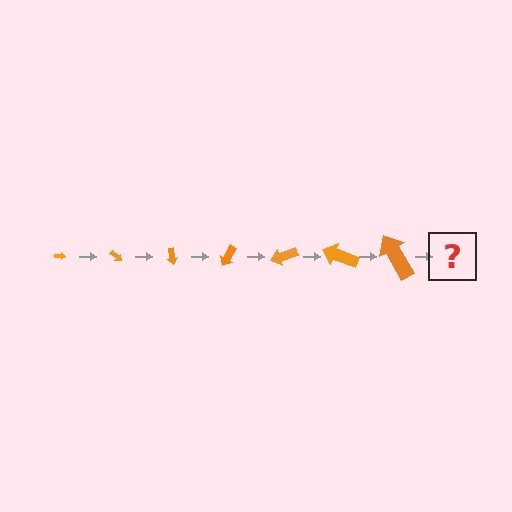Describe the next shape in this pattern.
It should be an arrow, larger than the previous one and rotated 280 degrees from the start.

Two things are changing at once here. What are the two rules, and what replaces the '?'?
The two rules are that the arrow grows larger each step and it rotates 40 degrees each step. The '?' should be an arrow, larger than the previous one and rotated 280 degrees from the start.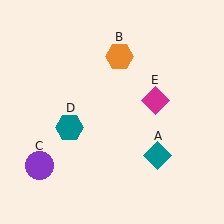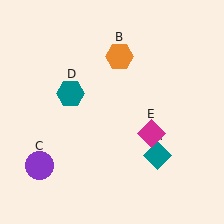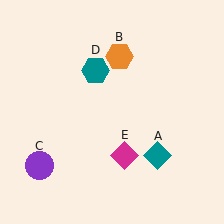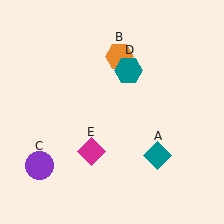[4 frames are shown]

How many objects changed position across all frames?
2 objects changed position: teal hexagon (object D), magenta diamond (object E).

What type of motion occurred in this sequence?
The teal hexagon (object D), magenta diamond (object E) rotated clockwise around the center of the scene.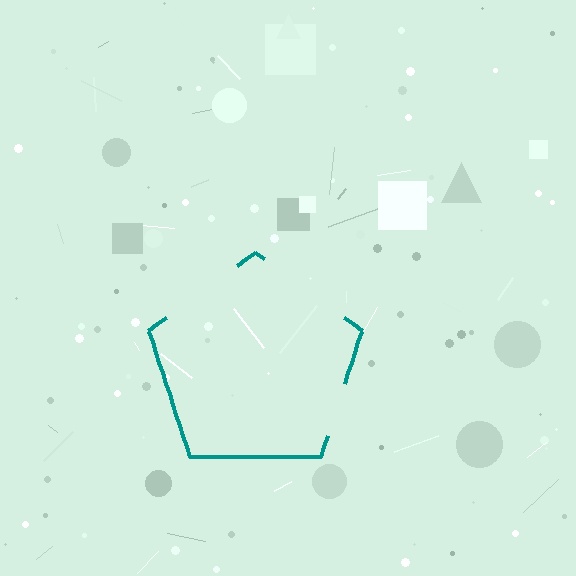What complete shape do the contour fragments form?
The contour fragments form a pentagon.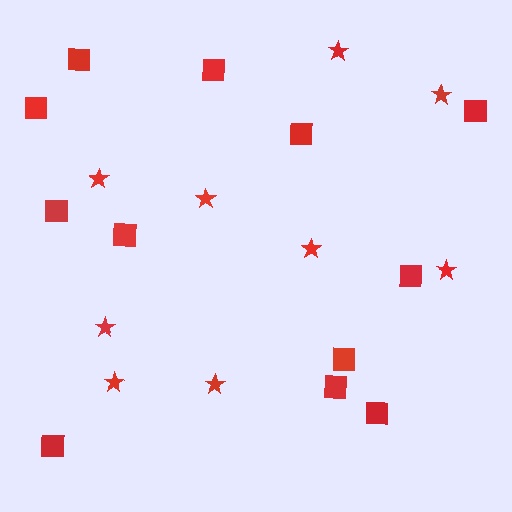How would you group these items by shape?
There are 2 groups: one group of stars (9) and one group of squares (12).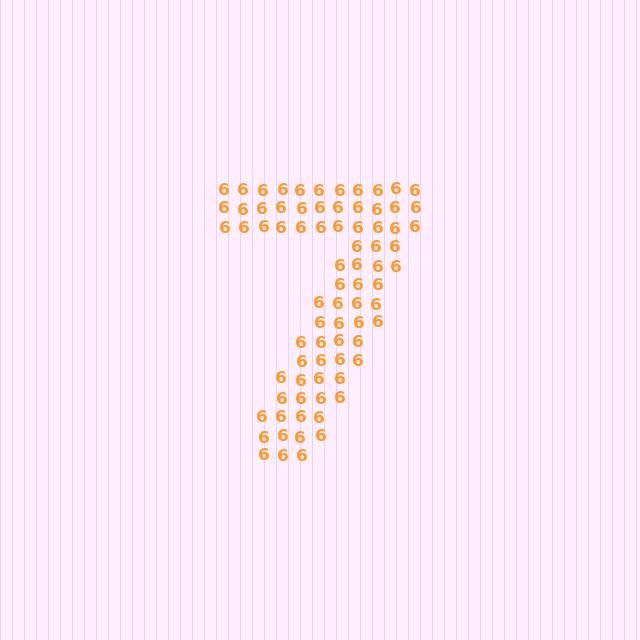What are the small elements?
The small elements are digit 6's.